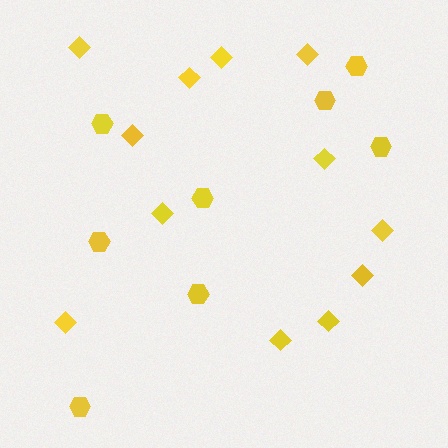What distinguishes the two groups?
There are 2 groups: one group of hexagons (8) and one group of diamonds (12).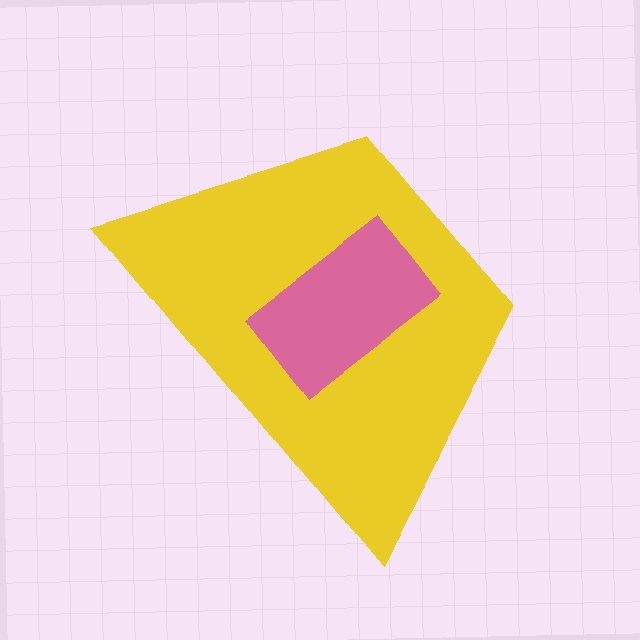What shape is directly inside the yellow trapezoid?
The pink rectangle.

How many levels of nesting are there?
2.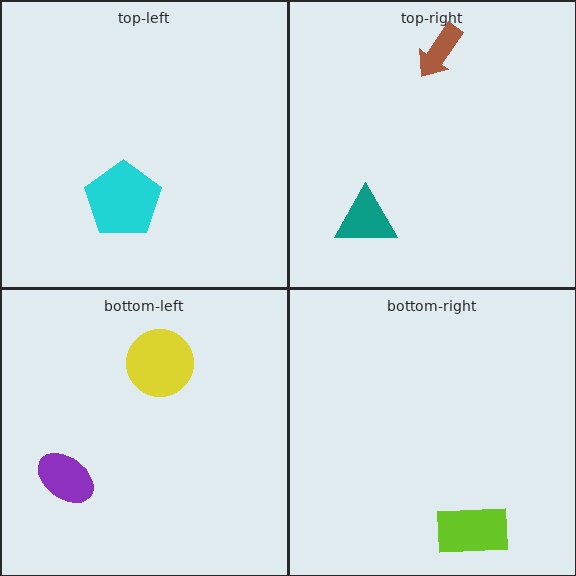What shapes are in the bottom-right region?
The lime rectangle.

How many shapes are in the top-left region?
1.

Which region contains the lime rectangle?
The bottom-right region.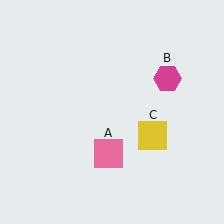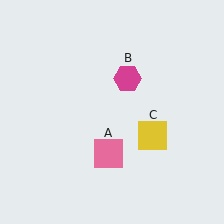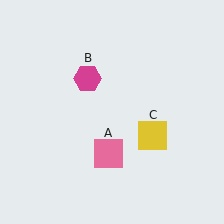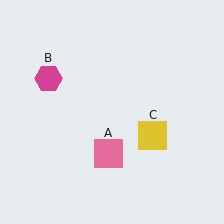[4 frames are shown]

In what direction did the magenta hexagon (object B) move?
The magenta hexagon (object B) moved left.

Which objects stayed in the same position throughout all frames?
Pink square (object A) and yellow square (object C) remained stationary.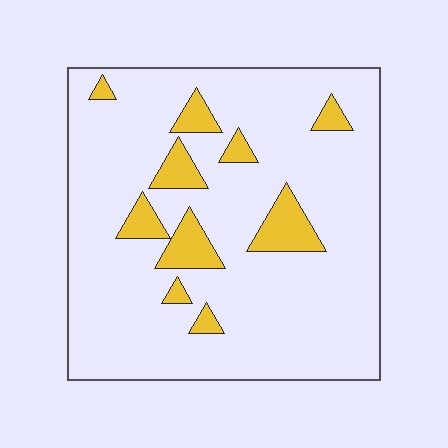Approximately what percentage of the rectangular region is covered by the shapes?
Approximately 15%.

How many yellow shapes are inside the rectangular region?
10.